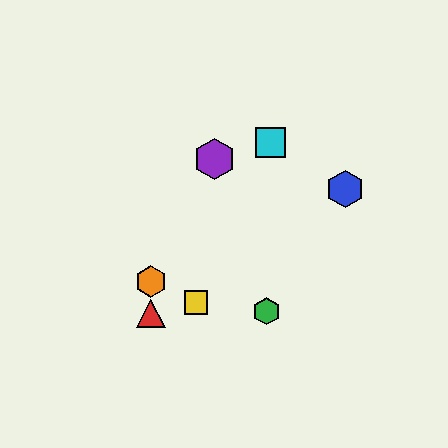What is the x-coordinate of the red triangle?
The red triangle is at x≈151.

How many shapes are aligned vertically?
2 shapes (the red triangle, the orange hexagon) are aligned vertically.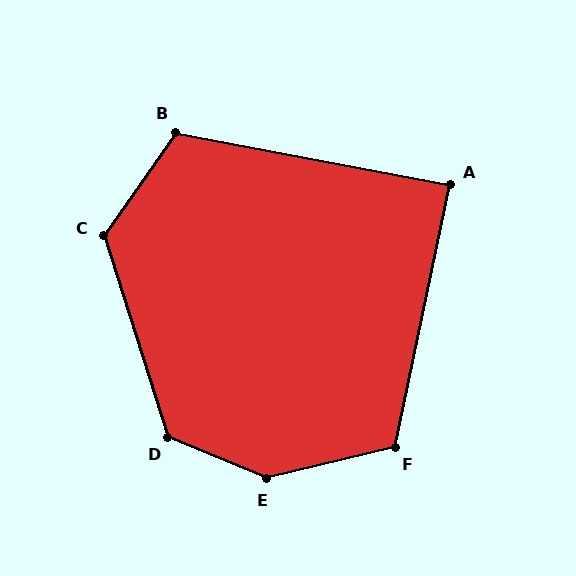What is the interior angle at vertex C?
Approximately 127 degrees (obtuse).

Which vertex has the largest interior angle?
E, at approximately 144 degrees.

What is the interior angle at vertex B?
Approximately 114 degrees (obtuse).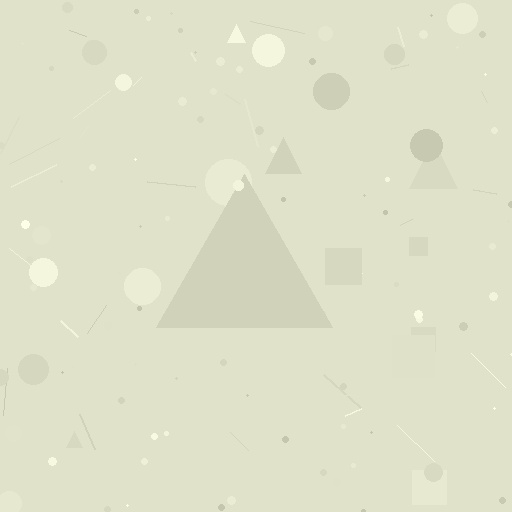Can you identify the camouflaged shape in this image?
The camouflaged shape is a triangle.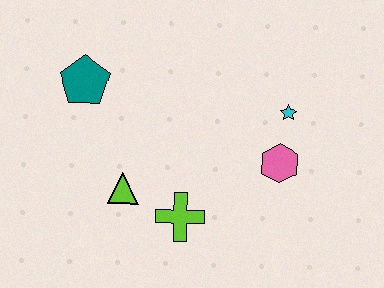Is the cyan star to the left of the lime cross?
No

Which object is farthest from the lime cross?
The teal pentagon is farthest from the lime cross.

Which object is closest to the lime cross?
The lime triangle is closest to the lime cross.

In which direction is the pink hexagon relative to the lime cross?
The pink hexagon is to the right of the lime cross.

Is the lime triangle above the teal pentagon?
No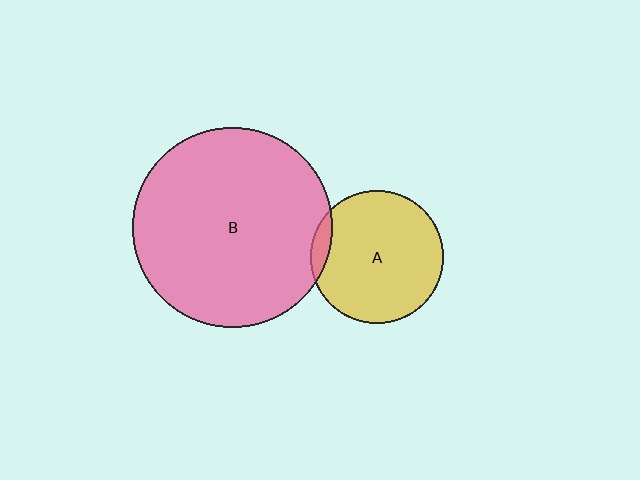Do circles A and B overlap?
Yes.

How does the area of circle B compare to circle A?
Approximately 2.3 times.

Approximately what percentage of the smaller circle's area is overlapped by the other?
Approximately 5%.